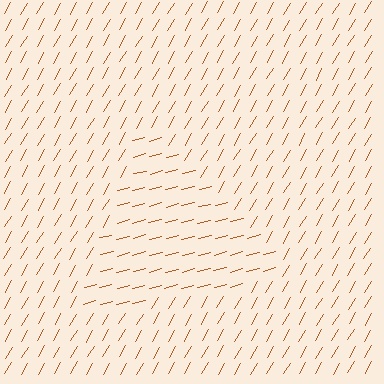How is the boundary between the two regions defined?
The boundary is defined purely by a change in line orientation (approximately 45 degrees difference). All lines are the same color and thickness.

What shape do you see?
I see a triangle.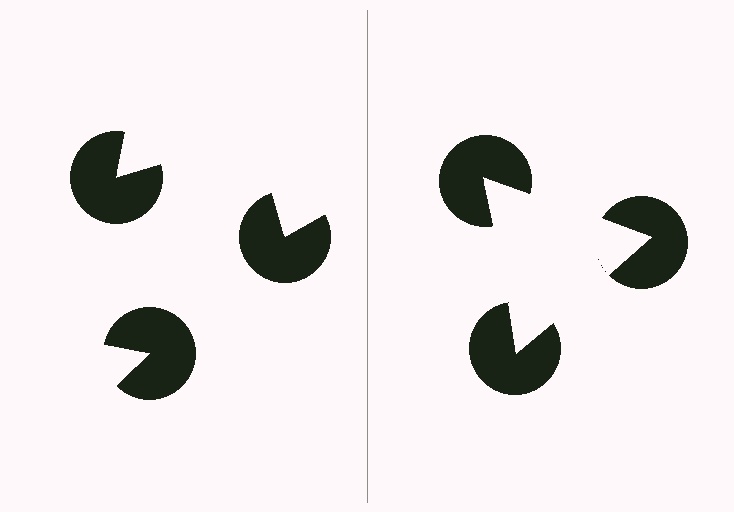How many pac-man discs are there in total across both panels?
6 — 3 on each side.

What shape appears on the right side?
An illusory triangle.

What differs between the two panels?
The pac-man discs are positioned identically on both sides; only the wedge orientations differ. On the right they align to a triangle; on the left they are misaligned.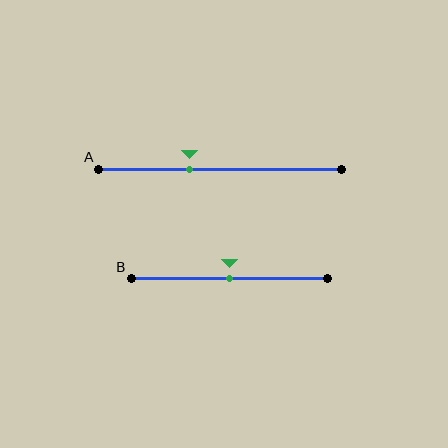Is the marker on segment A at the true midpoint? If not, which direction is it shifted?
No, the marker on segment A is shifted to the left by about 12% of the segment length.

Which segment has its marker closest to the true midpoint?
Segment B has its marker closest to the true midpoint.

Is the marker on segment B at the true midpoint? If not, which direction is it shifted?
Yes, the marker on segment B is at the true midpoint.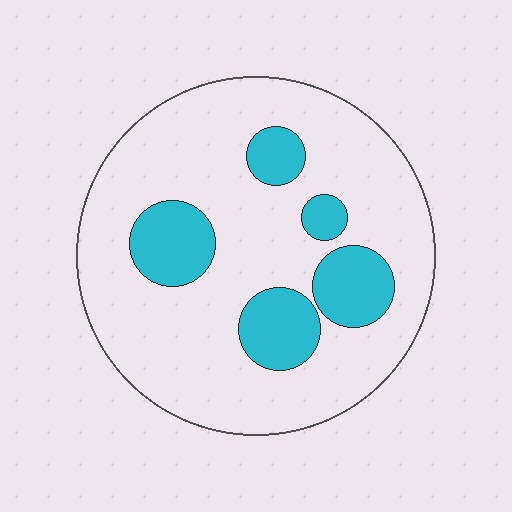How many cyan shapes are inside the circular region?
5.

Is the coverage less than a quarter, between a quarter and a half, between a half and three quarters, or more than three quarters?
Less than a quarter.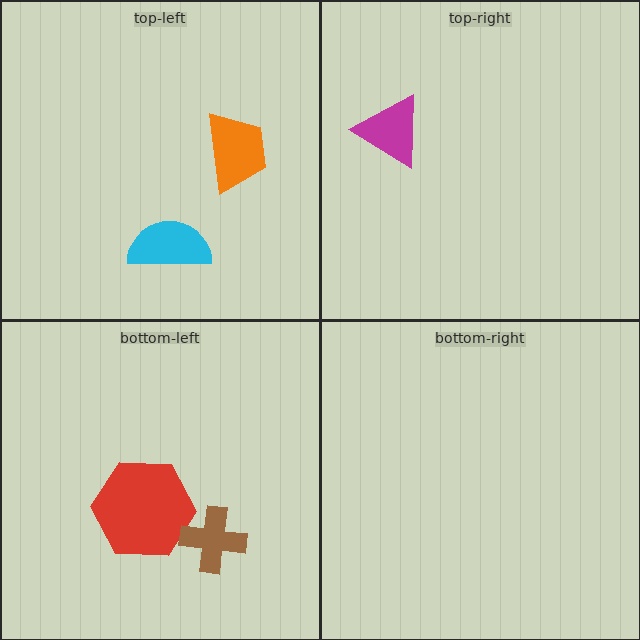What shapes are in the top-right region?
The magenta triangle.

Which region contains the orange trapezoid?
The top-left region.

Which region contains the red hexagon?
The bottom-left region.